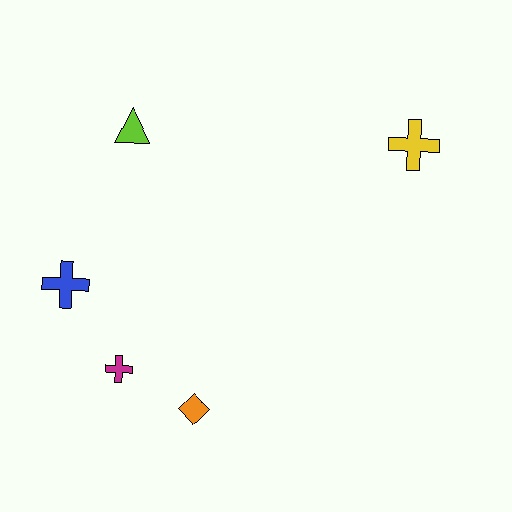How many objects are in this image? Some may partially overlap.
There are 5 objects.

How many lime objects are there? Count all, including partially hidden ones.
There is 1 lime object.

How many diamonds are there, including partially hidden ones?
There is 1 diamond.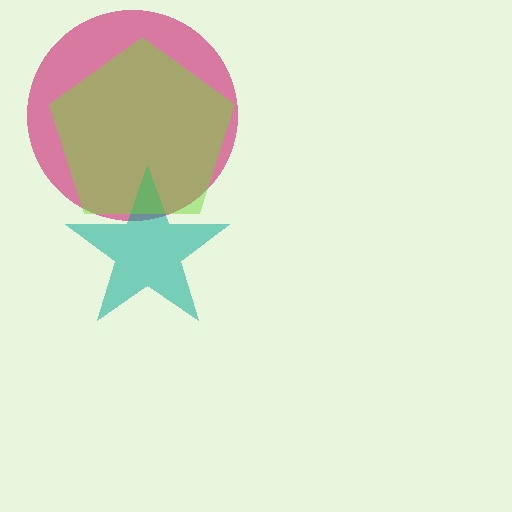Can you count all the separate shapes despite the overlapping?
Yes, there are 3 separate shapes.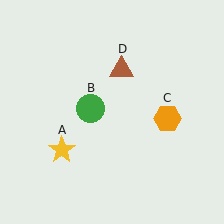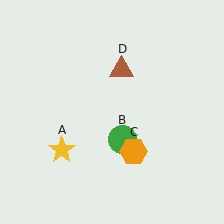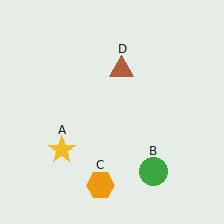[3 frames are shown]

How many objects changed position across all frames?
2 objects changed position: green circle (object B), orange hexagon (object C).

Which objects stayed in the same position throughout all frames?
Yellow star (object A) and brown triangle (object D) remained stationary.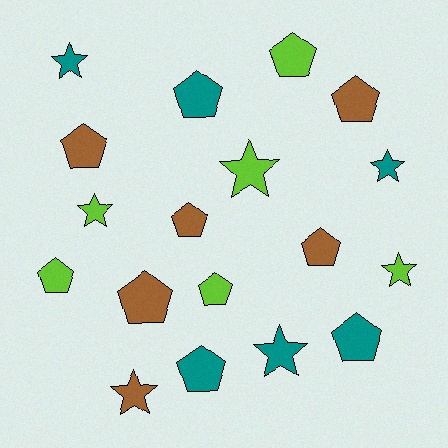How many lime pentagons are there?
There are 3 lime pentagons.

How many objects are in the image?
There are 18 objects.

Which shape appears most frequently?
Pentagon, with 11 objects.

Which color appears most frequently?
Lime, with 6 objects.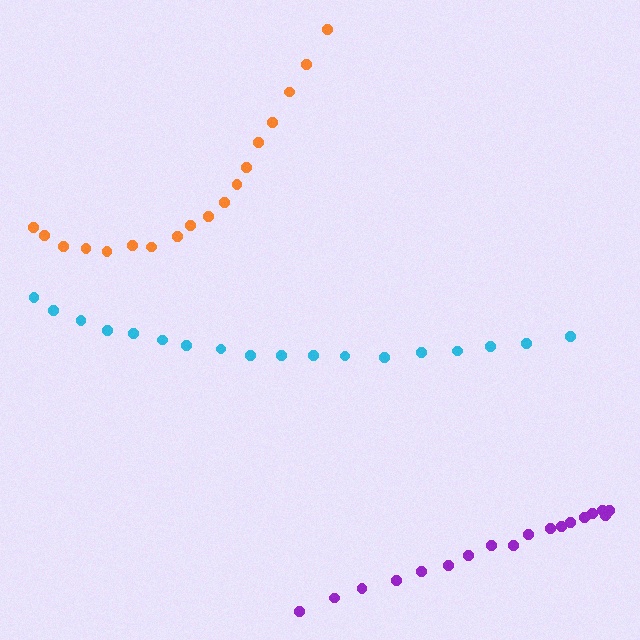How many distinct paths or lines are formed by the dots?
There are 3 distinct paths.